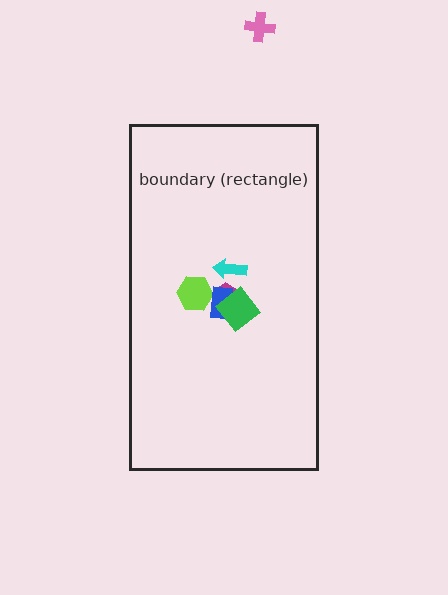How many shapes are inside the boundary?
5 inside, 1 outside.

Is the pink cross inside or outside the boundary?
Outside.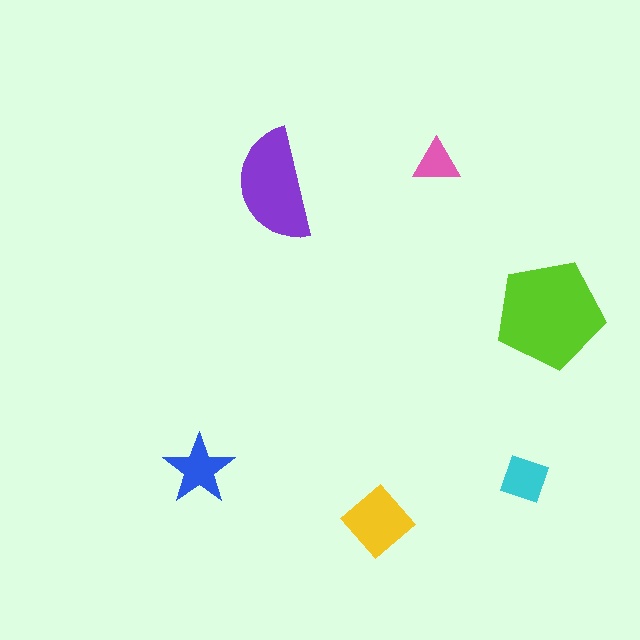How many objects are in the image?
There are 6 objects in the image.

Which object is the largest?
The lime pentagon.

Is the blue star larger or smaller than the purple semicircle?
Smaller.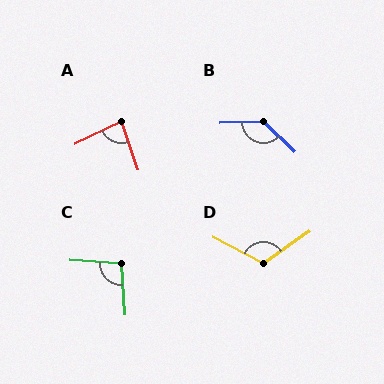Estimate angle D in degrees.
Approximately 117 degrees.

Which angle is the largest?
B, at approximately 134 degrees.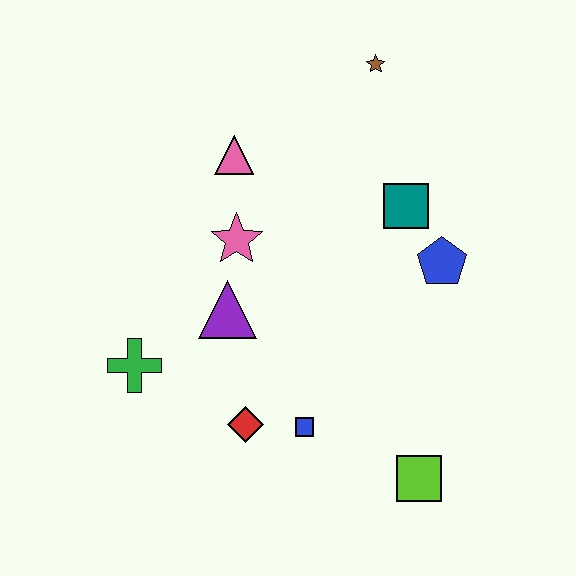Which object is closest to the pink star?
The purple triangle is closest to the pink star.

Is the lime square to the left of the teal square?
No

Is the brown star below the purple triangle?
No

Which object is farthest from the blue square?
The brown star is farthest from the blue square.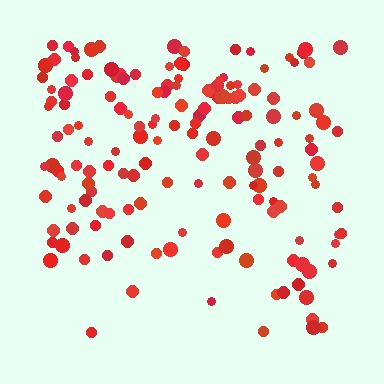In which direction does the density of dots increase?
From bottom to top, with the top side densest.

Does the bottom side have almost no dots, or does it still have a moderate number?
Still a moderate number, just noticeably fewer than the top.